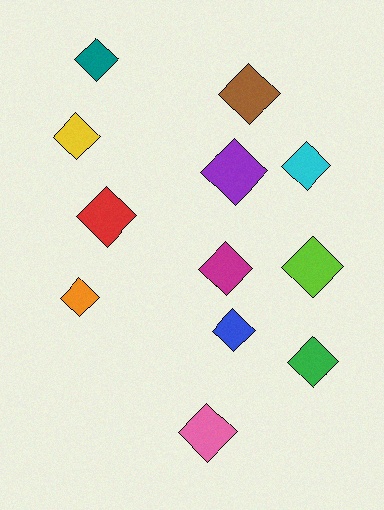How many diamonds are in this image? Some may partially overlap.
There are 12 diamonds.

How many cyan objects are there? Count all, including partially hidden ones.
There is 1 cyan object.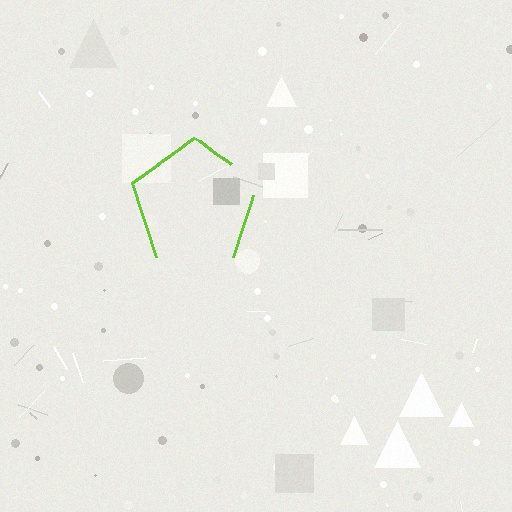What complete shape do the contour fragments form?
The contour fragments form a pentagon.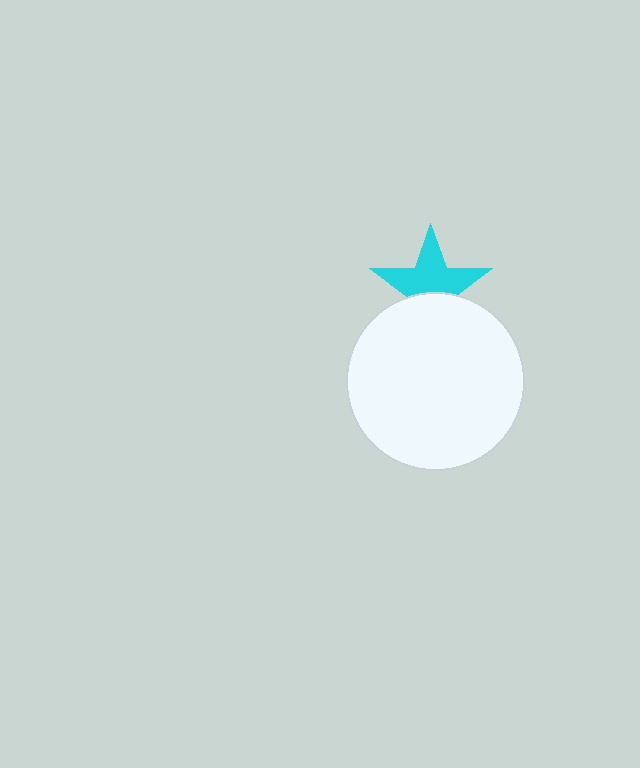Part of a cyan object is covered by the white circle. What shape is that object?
It is a star.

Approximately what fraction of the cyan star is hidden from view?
Roughly 39% of the cyan star is hidden behind the white circle.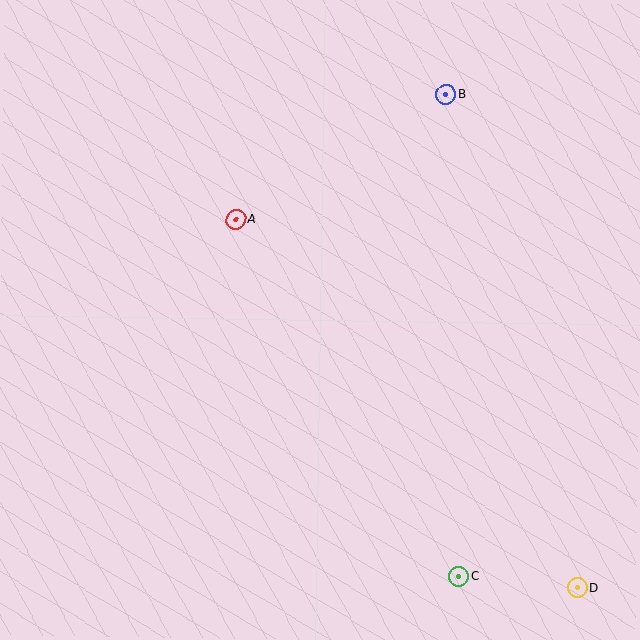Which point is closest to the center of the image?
Point A at (236, 219) is closest to the center.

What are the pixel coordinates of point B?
Point B is at (446, 94).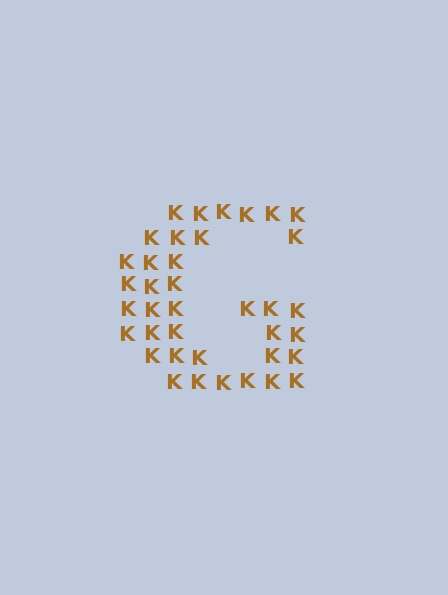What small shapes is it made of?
It is made of small letter K's.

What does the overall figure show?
The overall figure shows the letter G.